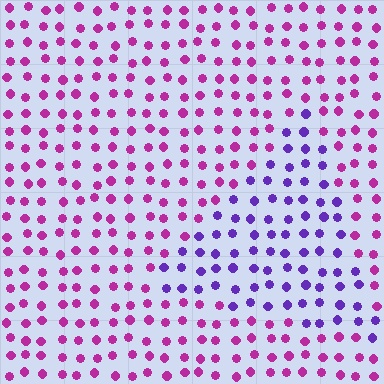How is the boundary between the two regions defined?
The boundary is defined purely by a slight shift in hue (about 47 degrees). Spacing, size, and orientation are identical on both sides.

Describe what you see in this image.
The image is filled with small magenta elements in a uniform arrangement. A triangle-shaped region is visible where the elements are tinted to a slightly different hue, forming a subtle color boundary.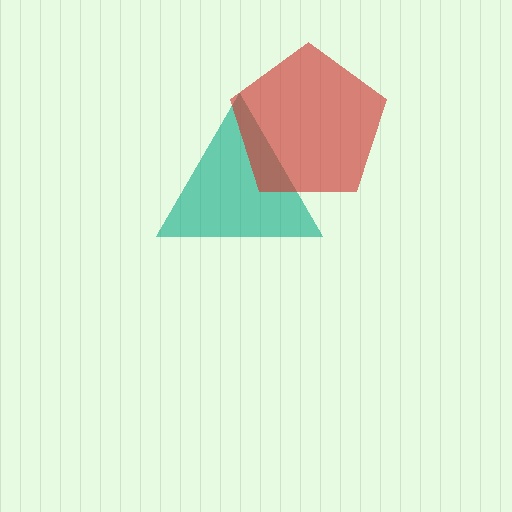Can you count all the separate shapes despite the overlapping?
Yes, there are 2 separate shapes.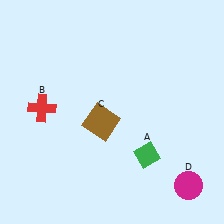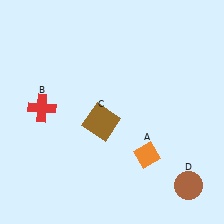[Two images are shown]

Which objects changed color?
A changed from green to orange. D changed from magenta to brown.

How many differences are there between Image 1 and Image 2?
There are 2 differences between the two images.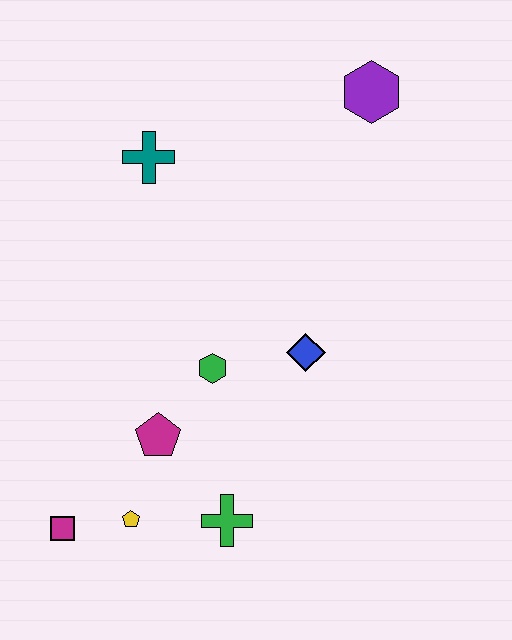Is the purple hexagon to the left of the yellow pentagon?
No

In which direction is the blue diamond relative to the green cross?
The blue diamond is above the green cross.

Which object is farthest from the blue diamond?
The magenta square is farthest from the blue diamond.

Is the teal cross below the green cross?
No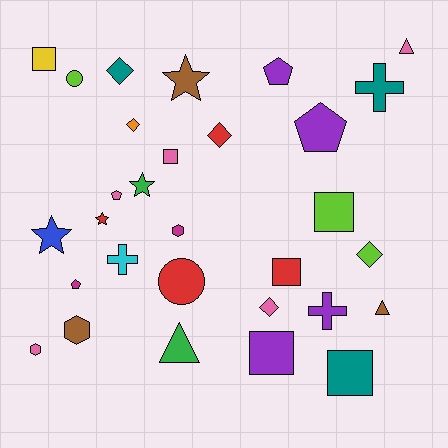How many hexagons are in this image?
There are 3 hexagons.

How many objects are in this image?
There are 30 objects.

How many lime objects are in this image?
There are 3 lime objects.